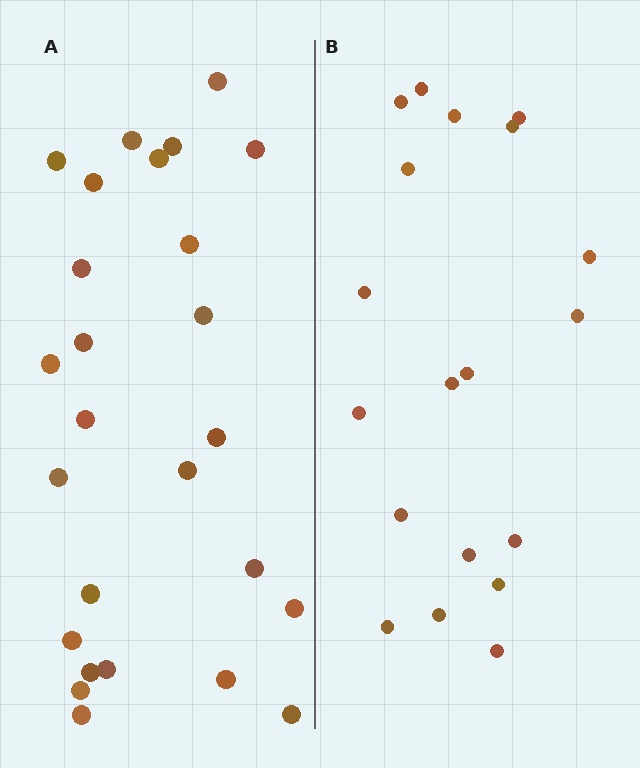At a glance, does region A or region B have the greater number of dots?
Region A (the left region) has more dots.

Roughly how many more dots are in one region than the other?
Region A has roughly 8 or so more dots than region B.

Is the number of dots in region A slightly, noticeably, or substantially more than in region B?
Region A has noticeably more, but not dramatically so. The ratio is roughly 1.4 to 1.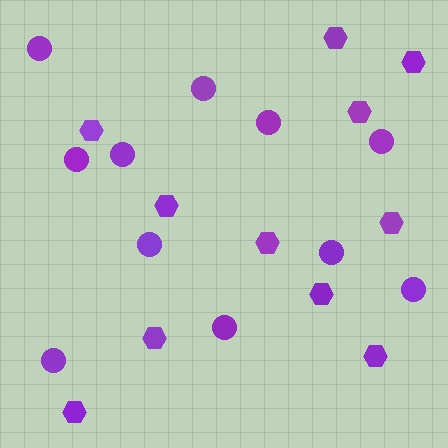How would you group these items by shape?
There are 2 groups: one group of circles (11) and one group of hexagons (11).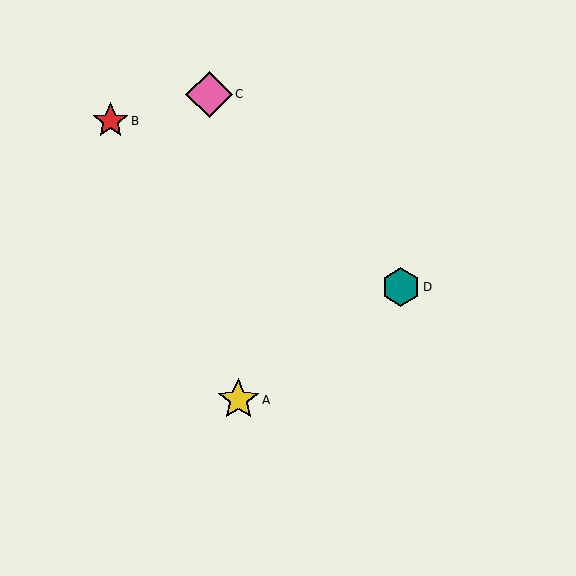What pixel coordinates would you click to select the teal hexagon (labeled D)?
Click at (401, 287) to select the teal hexagon D.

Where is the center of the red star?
The center of the red star is at (110, 121).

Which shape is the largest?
The pink diamond (labeled C) is the largest.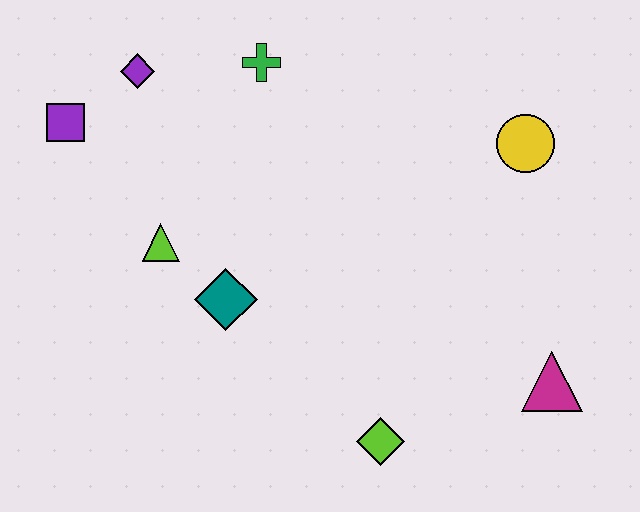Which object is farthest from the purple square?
The magenta triangle is farthest from the purple square.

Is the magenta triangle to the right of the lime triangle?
Yes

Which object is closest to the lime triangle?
The teal diamond is closest to the lime triangle.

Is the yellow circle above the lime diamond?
Yes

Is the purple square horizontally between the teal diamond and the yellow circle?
No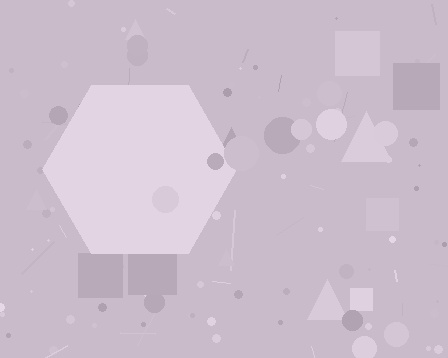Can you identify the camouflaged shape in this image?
The camouflaged shape is a hexagon.